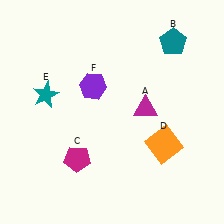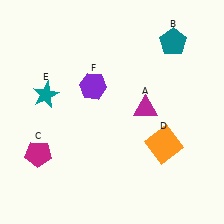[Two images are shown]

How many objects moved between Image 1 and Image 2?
1 object moved between the two images.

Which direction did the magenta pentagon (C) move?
The magenta pentagon (C) moved left.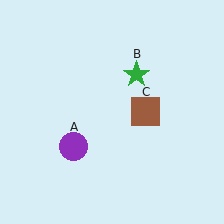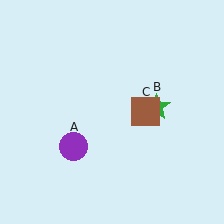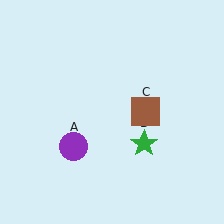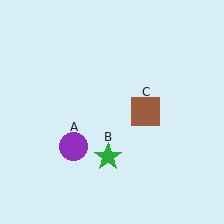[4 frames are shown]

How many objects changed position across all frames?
1 object changed position: green star (object B).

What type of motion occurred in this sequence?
The green star (object B) rotated clockwise around the center of the scene.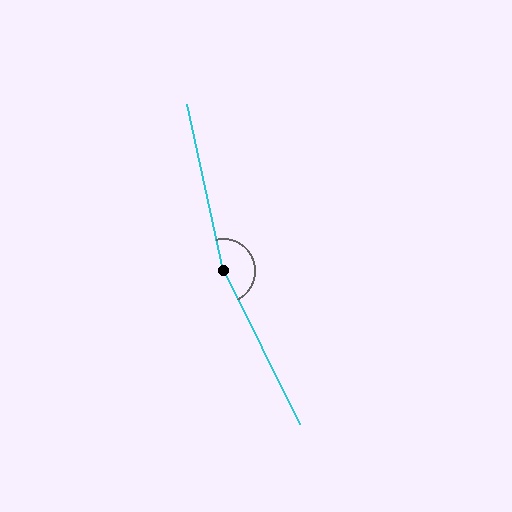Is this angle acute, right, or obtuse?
It is obtuse.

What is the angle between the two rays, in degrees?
Approximately 166 degrees.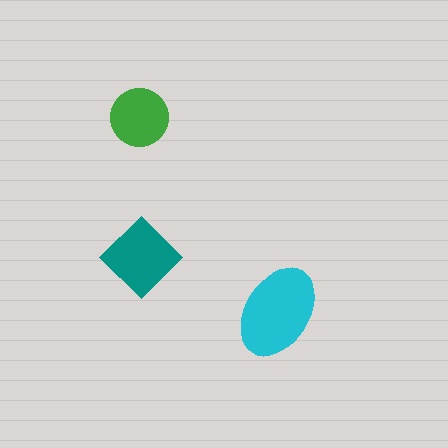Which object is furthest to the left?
The green circle is leftmost.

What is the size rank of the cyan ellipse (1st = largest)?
1st.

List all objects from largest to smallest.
The cyan ellipse, the teal diamond, the green circle.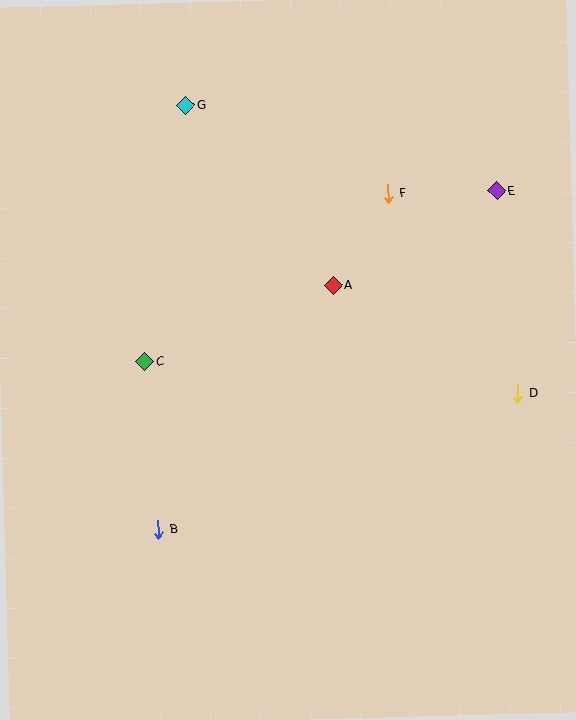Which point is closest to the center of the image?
Point A at (333, 285) is closest to the center.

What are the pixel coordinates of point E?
Point E is at (497, 191).